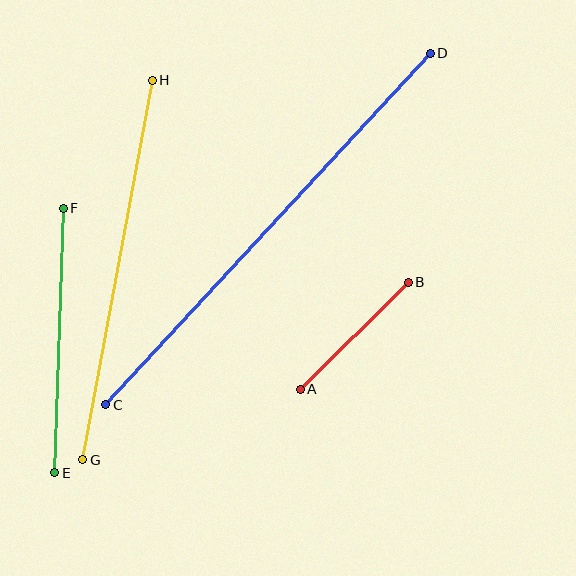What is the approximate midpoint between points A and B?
The midpoint is at approximately (354, 336) pixels.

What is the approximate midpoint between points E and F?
The midpoint is at approximately (59, 341) pixels.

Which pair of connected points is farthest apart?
Points C and D are farthest apart.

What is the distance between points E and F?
The distance is approximately 265 pixels.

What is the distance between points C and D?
The distance is approximately 478 pixels.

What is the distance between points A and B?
The distance is approximately 152 pixels.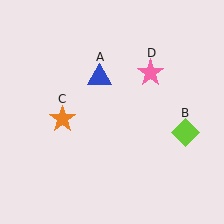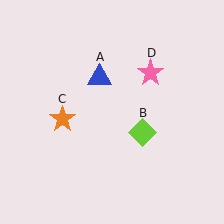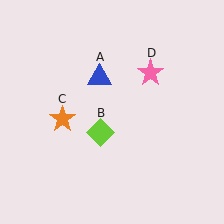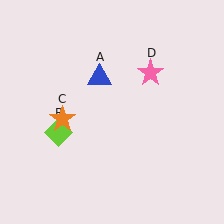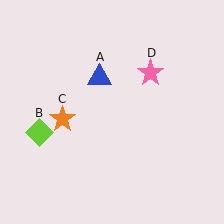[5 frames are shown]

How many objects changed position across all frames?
1 object changed position: lime diamond (object B).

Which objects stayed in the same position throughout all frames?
Blue triangle (object A) and orange star (object C) and pink star (object D) remained stationary.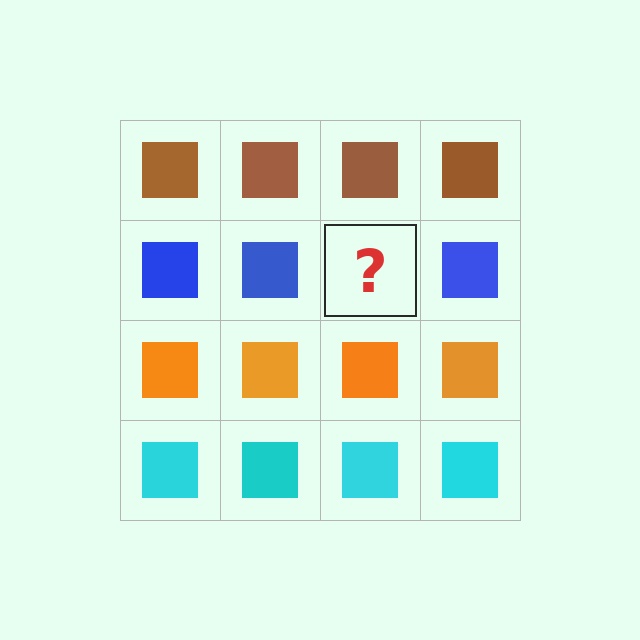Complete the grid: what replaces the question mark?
The question mark should be replaced with a blue square.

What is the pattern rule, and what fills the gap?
The rule is that each row has a consistent color. The gap should be filled with a blue square.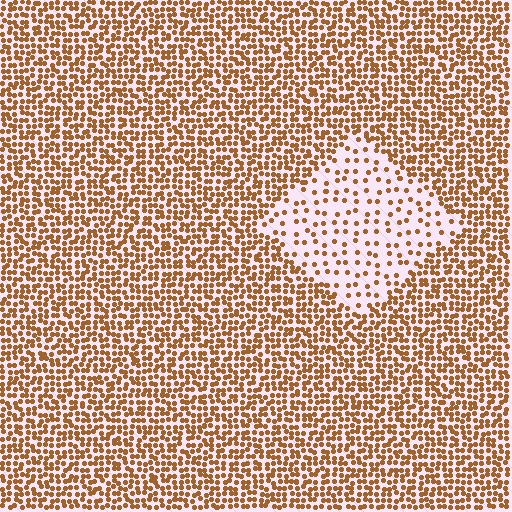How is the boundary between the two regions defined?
The boundary is defined by a change in element density (approximately 2.8x ratio). All elements are the same color, size, and shape.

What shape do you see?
I see a diamond.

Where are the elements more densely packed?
The elements are more densely packed outside the diamond boundary.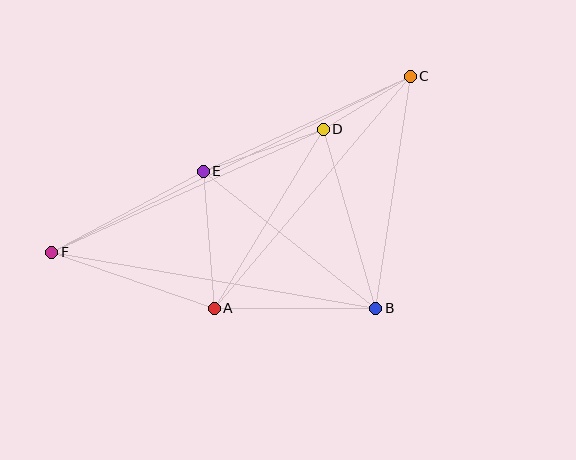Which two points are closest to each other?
Points C and D are closest to each other.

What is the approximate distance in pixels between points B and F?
The distance between B and F is approximately 329 pixels.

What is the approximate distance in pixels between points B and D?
The distance between B and D is approximately 186 pixels.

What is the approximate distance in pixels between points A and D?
The distance between A and D is approximately 210 pixels.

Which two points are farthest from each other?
Points C and F are farthest from each other.